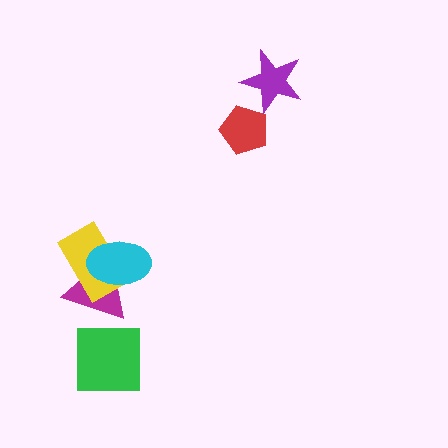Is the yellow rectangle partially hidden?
Yes, it is partially covered by another shape.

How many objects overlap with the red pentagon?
0 objects overlap with the red pentagon.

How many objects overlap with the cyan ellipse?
2 objects overlap with the cyan ellipse.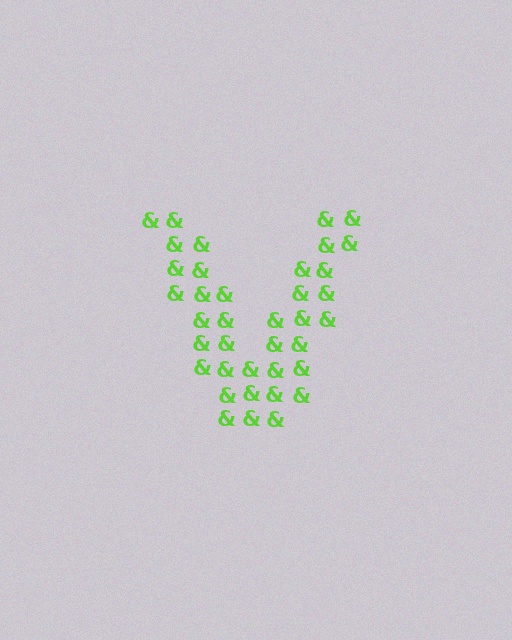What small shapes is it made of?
It is made of small ampersands.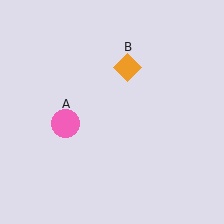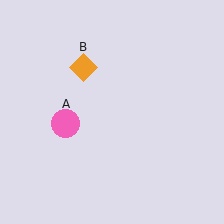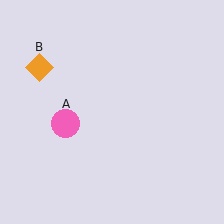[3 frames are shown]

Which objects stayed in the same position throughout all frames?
Pink circle (object A) remained stationary.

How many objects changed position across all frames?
1 object changed position: orange diamond (object B).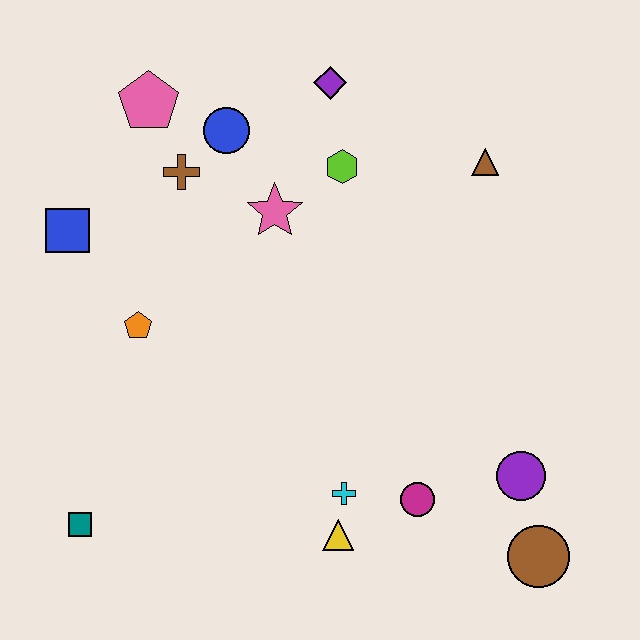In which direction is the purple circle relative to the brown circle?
The purple circle is above the brown circle.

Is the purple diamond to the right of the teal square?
Yes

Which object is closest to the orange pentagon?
The blue square is closest to the orange pentagon.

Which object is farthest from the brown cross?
The brown circle is farthest from the brown cross.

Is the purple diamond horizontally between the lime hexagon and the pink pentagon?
Yes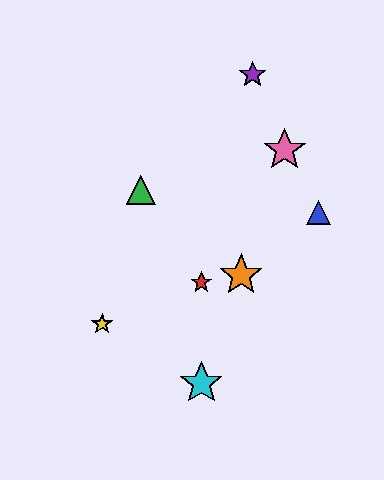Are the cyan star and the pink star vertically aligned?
No, the cyan star is at x≈201 and the pink star is at x≈285.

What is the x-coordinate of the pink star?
The pink star is at x≈285.